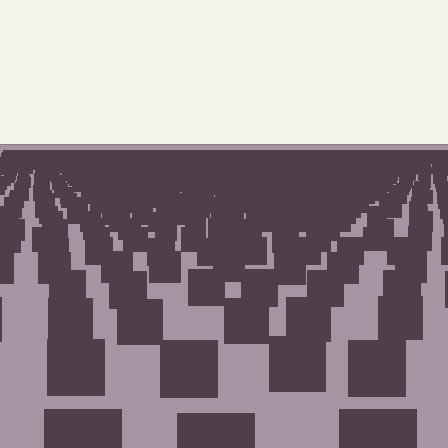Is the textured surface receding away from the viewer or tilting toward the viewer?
The surface is receding away from the viewer. Texture elements get smaller and denser toward the top.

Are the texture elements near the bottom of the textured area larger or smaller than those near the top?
Larger. Near the bottom, elements are closer to the viewer and appear at a bigger on-screen size.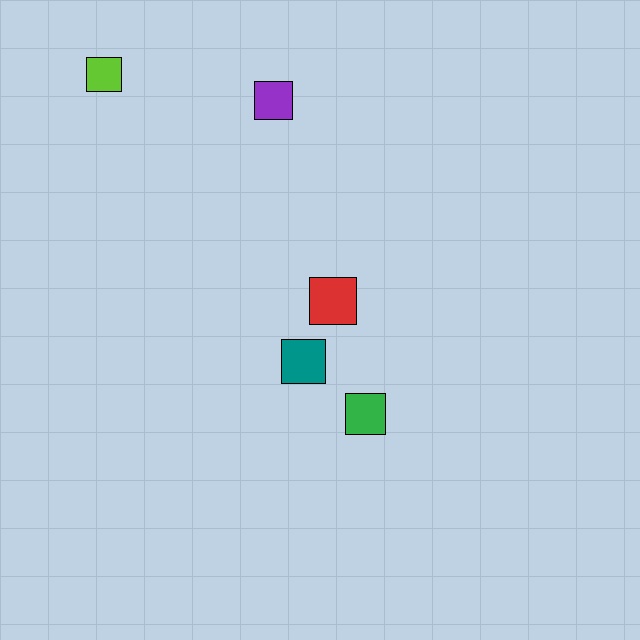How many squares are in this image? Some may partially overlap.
There are 5 squares.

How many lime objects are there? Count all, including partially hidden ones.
There is 1 lime object.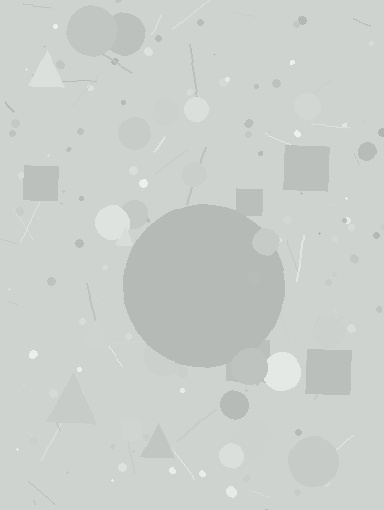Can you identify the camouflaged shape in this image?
The camouflaged shape is a circle.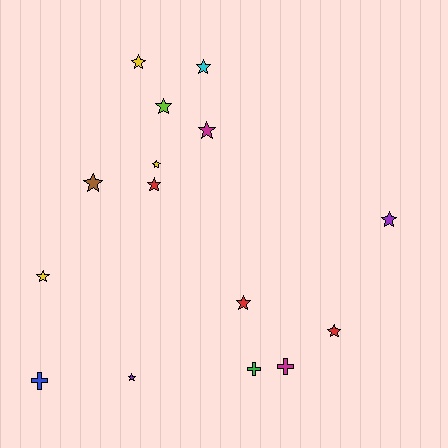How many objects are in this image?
There are 15 objects.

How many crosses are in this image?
There are 3 crosses.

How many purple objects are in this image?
There are 2 purple objects.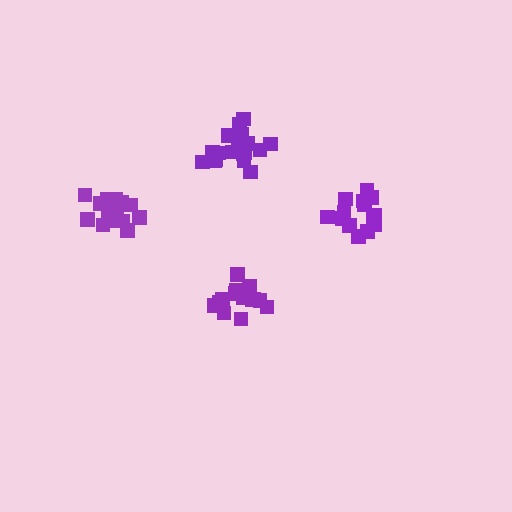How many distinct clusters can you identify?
There are 4 distinct clusters.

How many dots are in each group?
Group 1: 17 dots, Group 2: 20 dots, Group 3: 16 dots, Group 4: 14 dots (67 total).